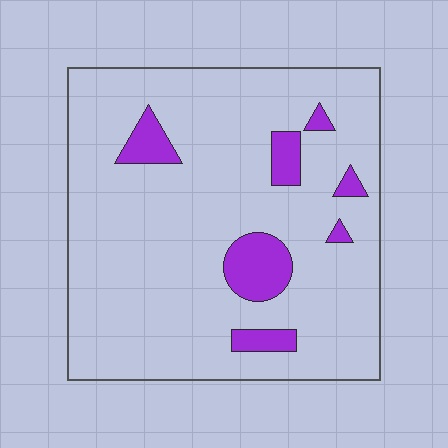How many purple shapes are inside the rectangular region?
7.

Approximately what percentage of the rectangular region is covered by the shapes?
Approximately 10%.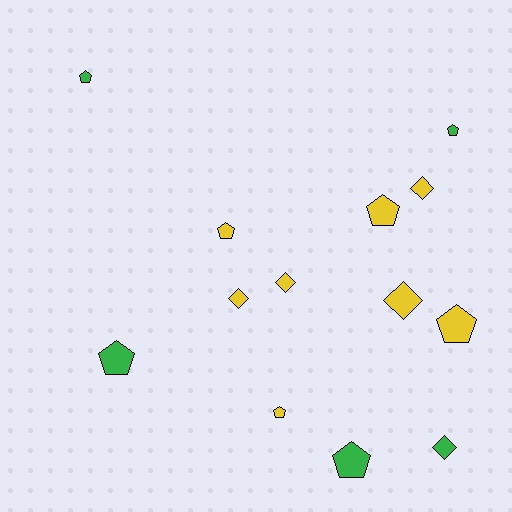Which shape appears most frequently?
Pentagon, with 8 objects.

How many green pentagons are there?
There are 4 green pentagons.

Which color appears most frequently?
Yellow, with 8 objects.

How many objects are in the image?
There are 13 objects.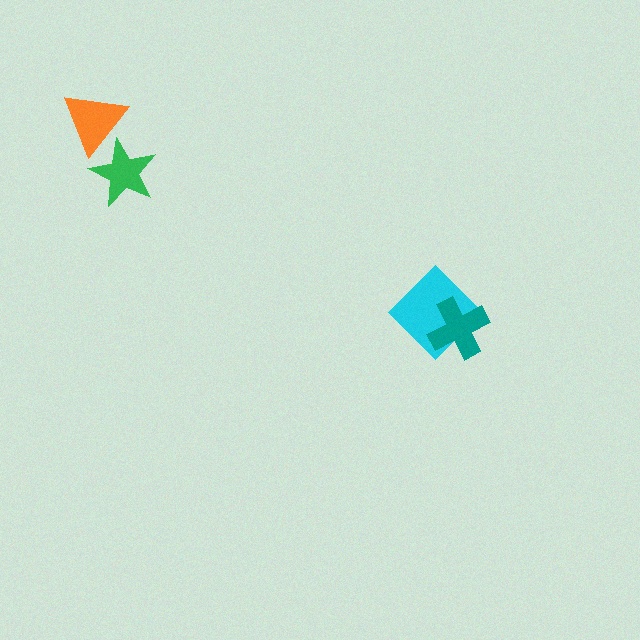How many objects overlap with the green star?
1 object overlaps with the green star.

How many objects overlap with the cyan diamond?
1 object overlaps with the cyan diamond.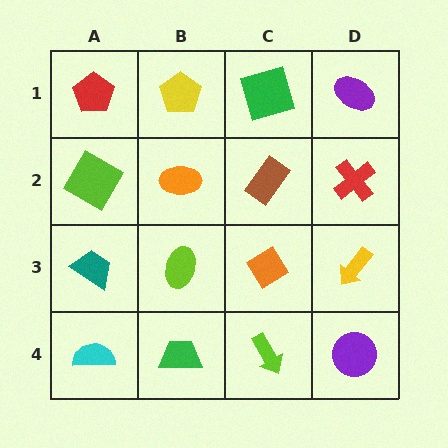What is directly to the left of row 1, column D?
A green square.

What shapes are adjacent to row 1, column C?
A brown rectangle (row 2, column C), a yellow pentagon (row 1, column B), a purple ellipse (row 1, column D).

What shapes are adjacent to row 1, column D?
A red cross (row 2, column D), a green square (row 1, column C).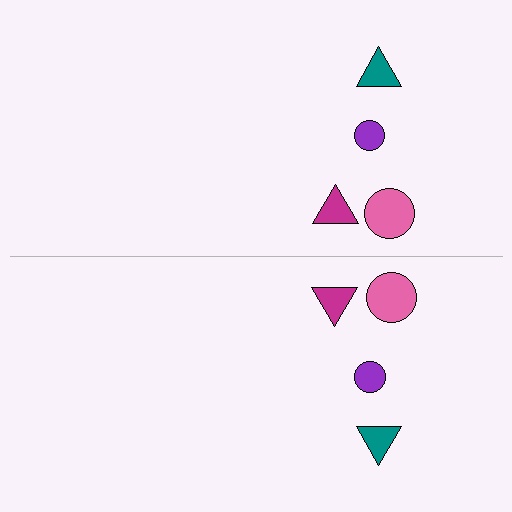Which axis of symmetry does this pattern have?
The pattern has a horizontal axis of symmetry running through the center of the image.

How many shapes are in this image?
There are 8 shapes in this image.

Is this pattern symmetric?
Yes, this pattern has bilateral (reflection) symmetry.